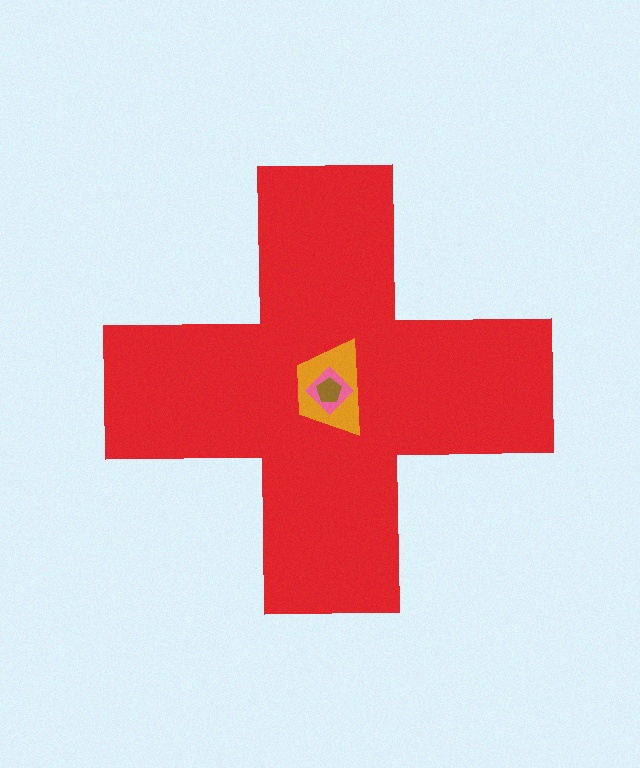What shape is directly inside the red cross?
The orange trapezoid.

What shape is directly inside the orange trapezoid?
The pink diamond.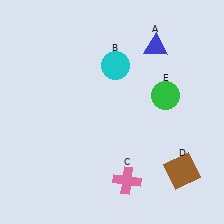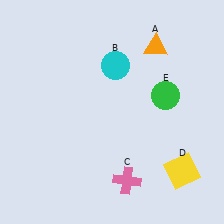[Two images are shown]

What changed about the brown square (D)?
In Image 1, D is brown. In Image 2, it changed to yellow.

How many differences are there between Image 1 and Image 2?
There are 2 differences between the two images.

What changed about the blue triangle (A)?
In Image 1, A is blue. In Image 2, it changed to orange.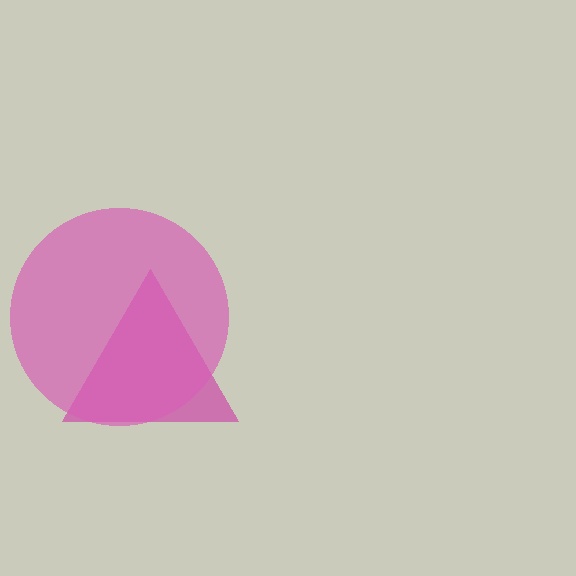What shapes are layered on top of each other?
The layered shapes are: a magenta triangle, a pink circle.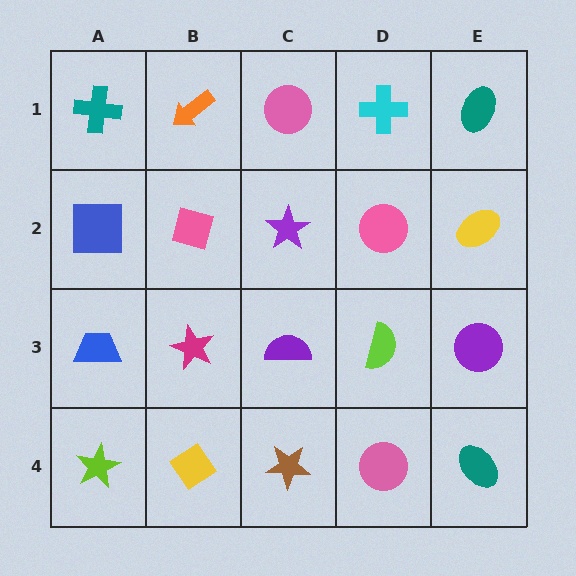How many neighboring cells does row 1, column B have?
3.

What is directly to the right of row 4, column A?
A yellow diamond.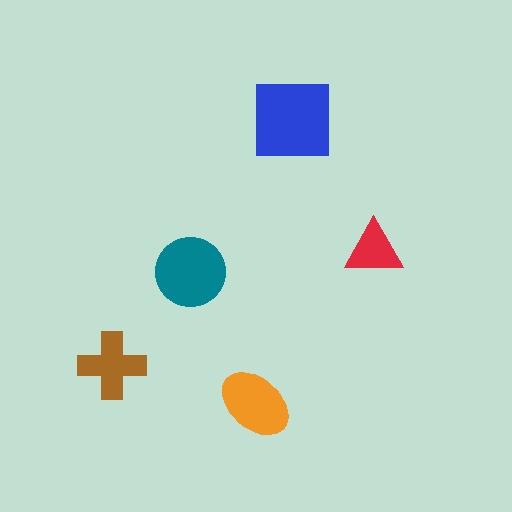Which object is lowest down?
The orange ellipse is bottommost.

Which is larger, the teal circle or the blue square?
The blue square.